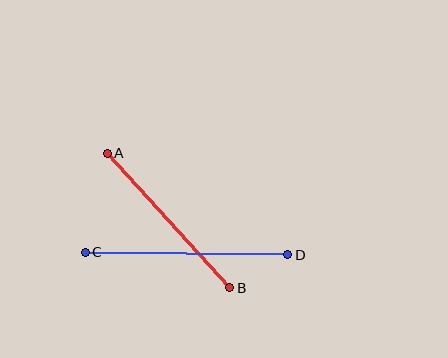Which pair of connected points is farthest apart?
Points C and D are farthest apart.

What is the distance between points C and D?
The distance is approximately 202 pixels.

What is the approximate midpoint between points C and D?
The midpoint is at approximately (186, 253) pixels.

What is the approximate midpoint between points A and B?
The midpoint is at approximately (168, 220) pixels.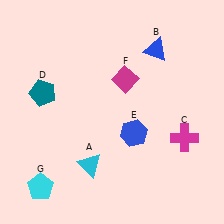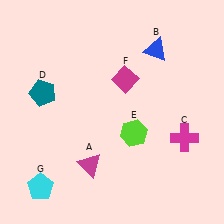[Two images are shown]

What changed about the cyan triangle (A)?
In Image 1, A is cyan. In Image 2, it changed to magenta.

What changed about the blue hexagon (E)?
In Image 1, E is blue. In Image 2, it changed to lime.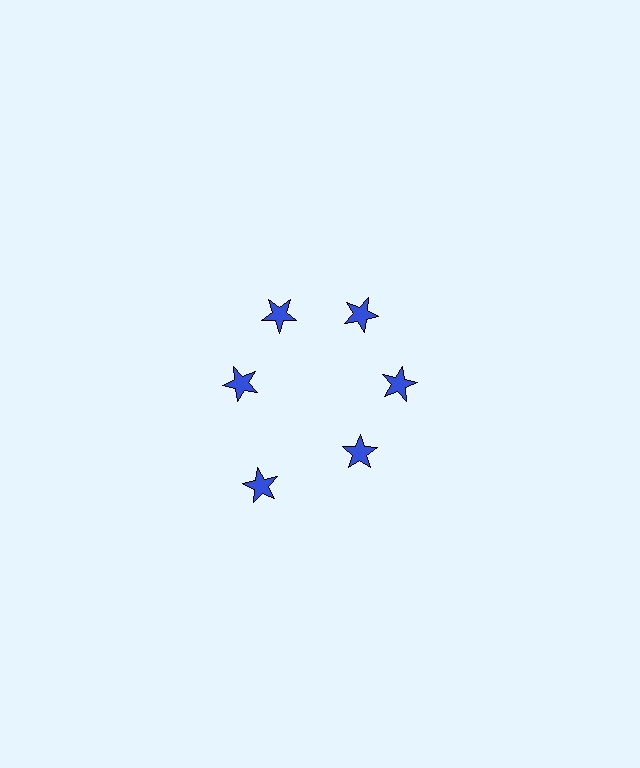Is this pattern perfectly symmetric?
No. The 6 blue stars are arranged in a ring, but one element near the 7 o'clock position is pushed outward from the center, breaking the 6-fold rotational symmetry.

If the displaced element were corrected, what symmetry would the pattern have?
It would have 6-fold rotational symmetry — the pattern would map onto itself every 60 degrees.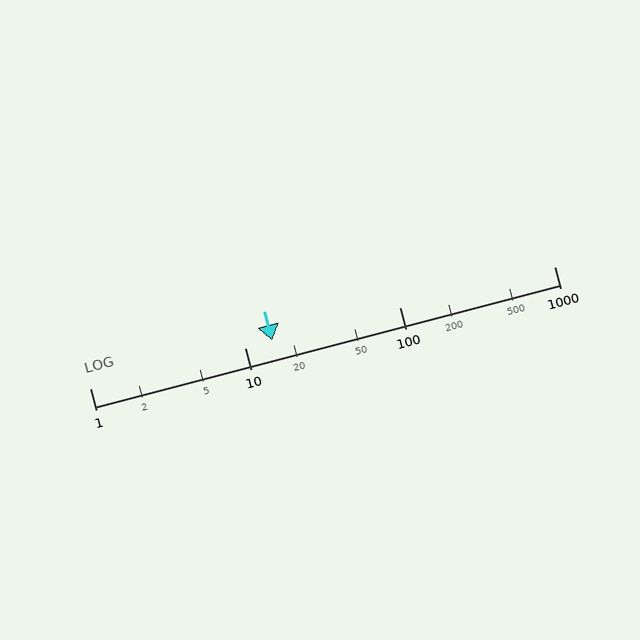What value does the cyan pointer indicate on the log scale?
The pointer indicates approximately 15.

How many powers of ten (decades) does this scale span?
The scale spans 3 decades, from 1 to 1000.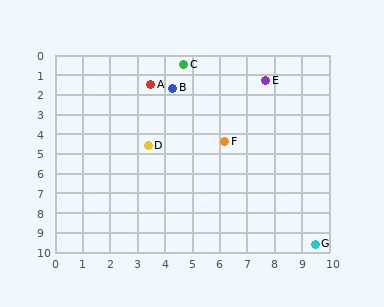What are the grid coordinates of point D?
Point D is at approximately (3.4, 4.6).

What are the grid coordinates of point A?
Point A is at approximately (3.5, 1.5).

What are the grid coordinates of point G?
Point G is at approximately (9.5, 9.6).